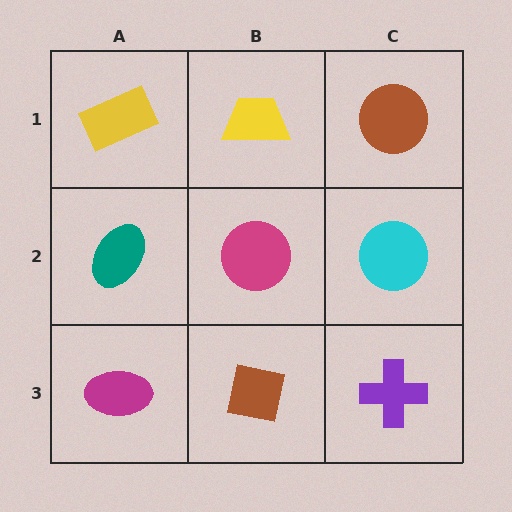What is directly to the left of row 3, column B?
A magenta ellipse.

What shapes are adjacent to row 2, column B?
A yellow trapezoid (row 1, column B), a brown square (row 3, column B), a teal ellipse (row 2, column A), a cyan circle (row 2, column C).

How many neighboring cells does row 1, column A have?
2.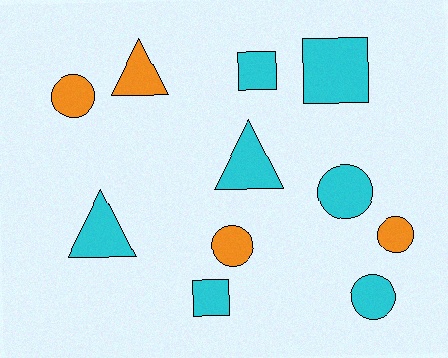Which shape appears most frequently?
Circle, with 5 objects.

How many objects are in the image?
There are 11 objects.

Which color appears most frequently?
Cyan, with 7 objects.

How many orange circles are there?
There are 3 orange circles.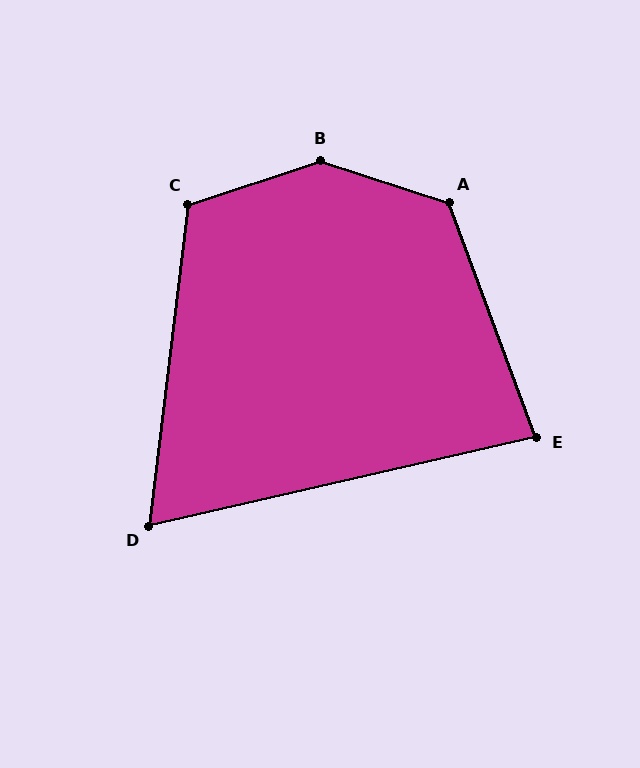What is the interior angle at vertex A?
Approximately 128 degrees (obtuse).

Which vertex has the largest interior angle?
B, at approximately 144 degrees.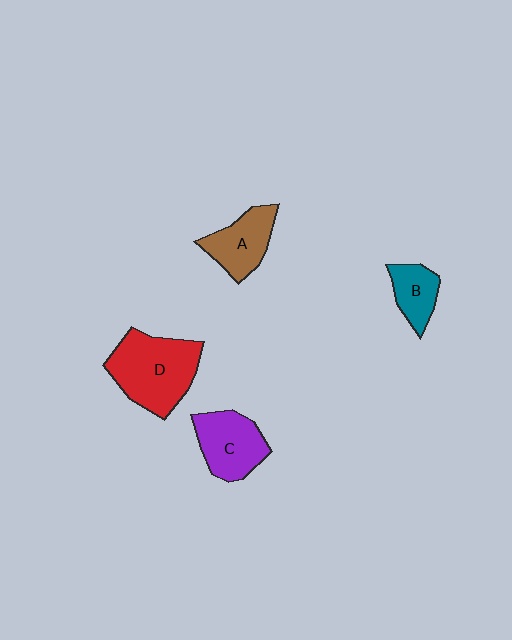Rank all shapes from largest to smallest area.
From largest to smallest: D (red), C (purple), A (brown), B (teal).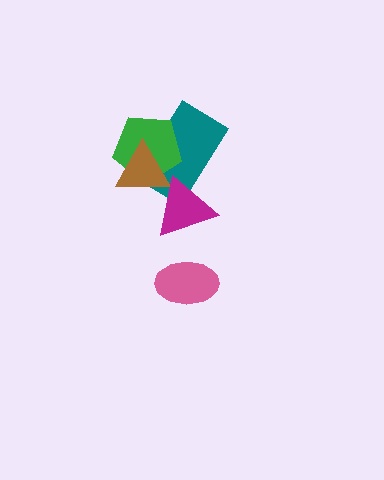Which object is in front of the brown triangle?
The magenta triangle is in front of the brown triangle.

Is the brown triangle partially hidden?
Yes, it is partially covered by another shape.